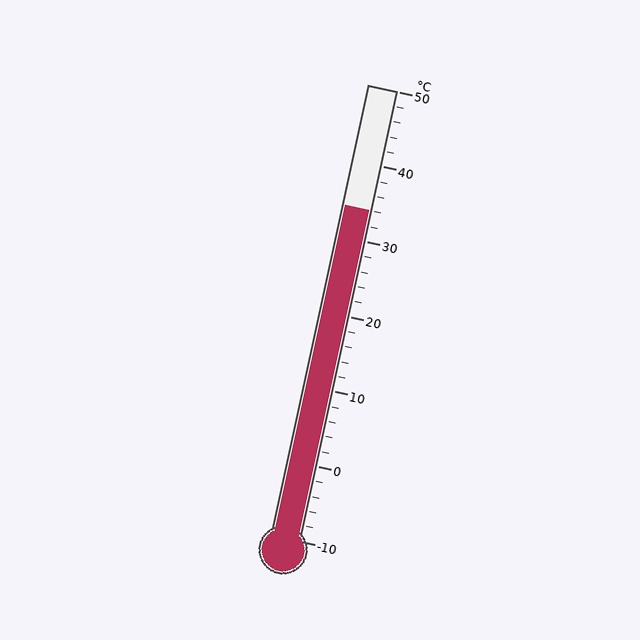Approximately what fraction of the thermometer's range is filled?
The thermometer is filled to approximately 75% of its range.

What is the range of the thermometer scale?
The thermometer scale ranges from -10°C to 50°C.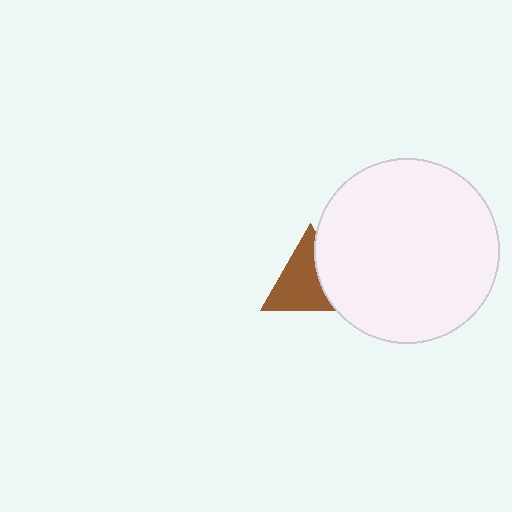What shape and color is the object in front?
The object in front is a white circle.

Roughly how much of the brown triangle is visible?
Most of it is visible (roughly 66%).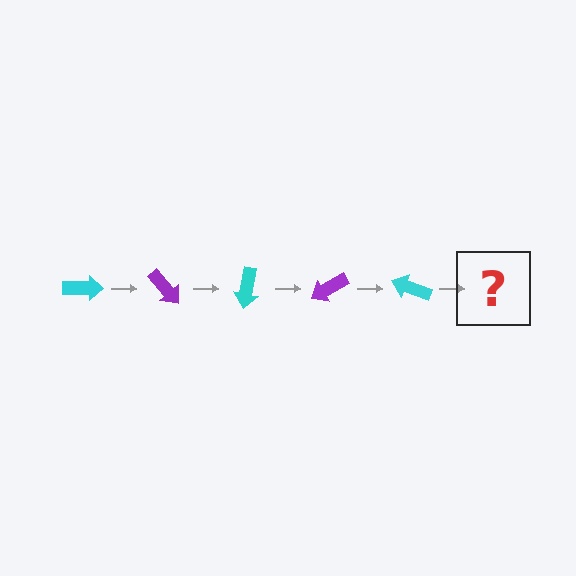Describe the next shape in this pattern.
It should be a purple arrow, rotated 250 degrees from the start.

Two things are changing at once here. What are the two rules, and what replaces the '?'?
The two rules are that it rotates 50 degrees each step and the color cycles through cyan and purple. The '?' should be a purple arrow, rotated 250 degrees from the start.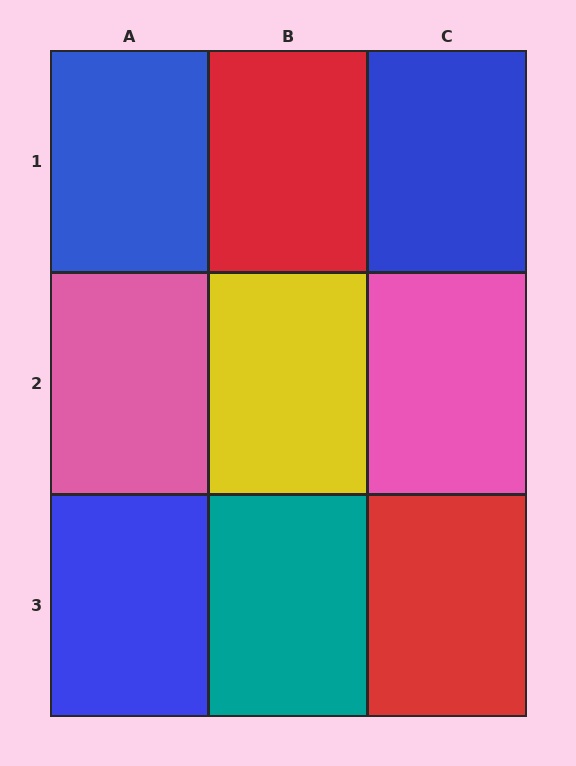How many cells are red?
2 cells are red.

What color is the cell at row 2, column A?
Pink.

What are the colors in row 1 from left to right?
Blue, red, blue.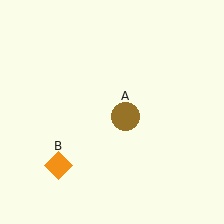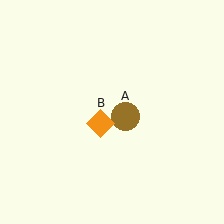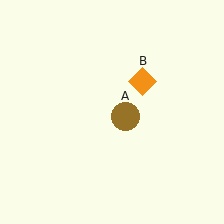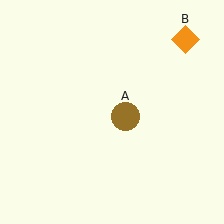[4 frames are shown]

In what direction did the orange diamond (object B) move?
The orange diamond (object B) moved up and to the right.